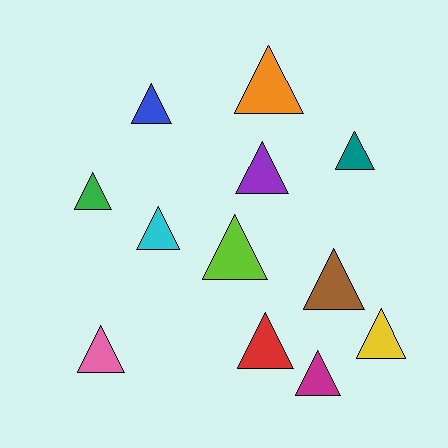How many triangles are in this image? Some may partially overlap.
There are 12 triangles.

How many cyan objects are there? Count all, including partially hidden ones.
There is 1 cyan object.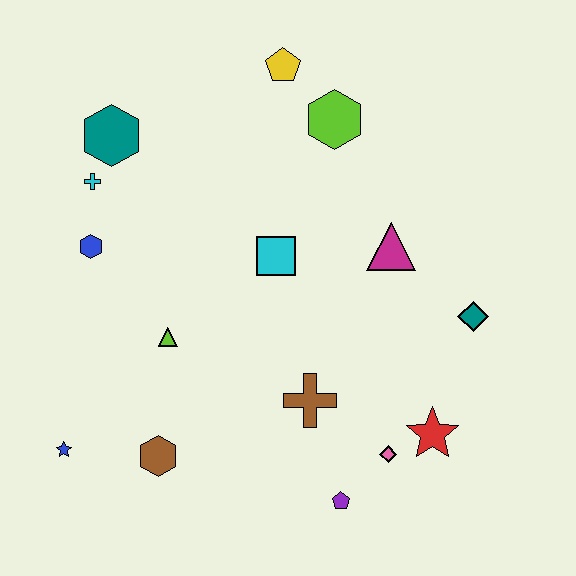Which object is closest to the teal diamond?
The magenta triangle is closest to the teal diamond.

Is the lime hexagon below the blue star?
No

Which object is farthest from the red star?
The teal hexagon is farthest from the red star.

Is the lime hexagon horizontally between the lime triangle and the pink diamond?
Yes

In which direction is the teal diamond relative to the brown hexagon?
The teal diamond is to the right of the brown hexagon.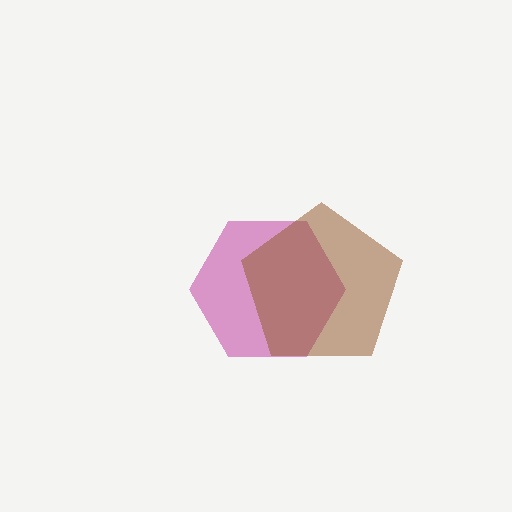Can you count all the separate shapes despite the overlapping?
Yes, there are 2 separate shapes.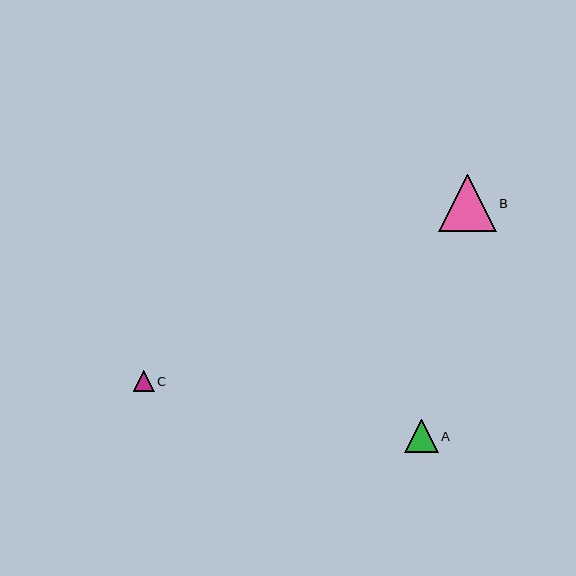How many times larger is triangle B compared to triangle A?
Triangle B is approximately 1.7 times the size of triangle A.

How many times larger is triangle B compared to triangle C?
Triangle B is approximately 2.7 times the size of triangle C.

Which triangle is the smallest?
Triangle C is the smallest with a size of approximately 21 pixels.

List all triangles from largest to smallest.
From largest to smallest: B, A, C.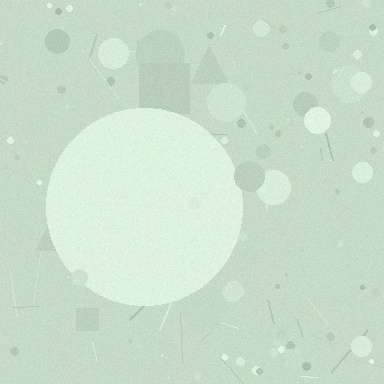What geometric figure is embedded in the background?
A circle is embedded in the background.